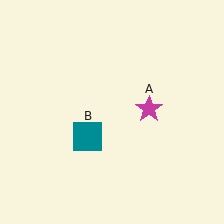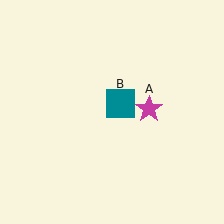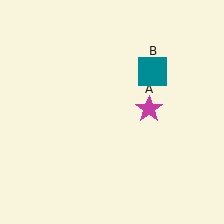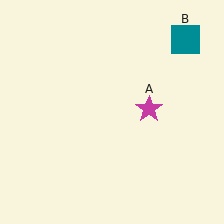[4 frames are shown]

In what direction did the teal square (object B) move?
The teal square (object B) moved up and to the right.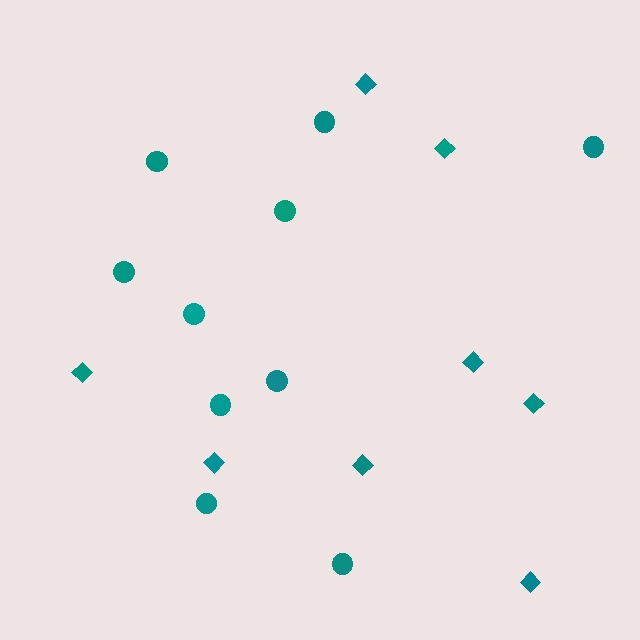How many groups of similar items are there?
There are 2 groups: one group of circles (10) and one group of diamonds (8).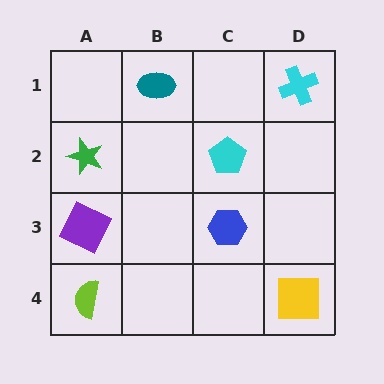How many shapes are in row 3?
2 shapes.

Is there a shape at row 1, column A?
No, that cell is empty.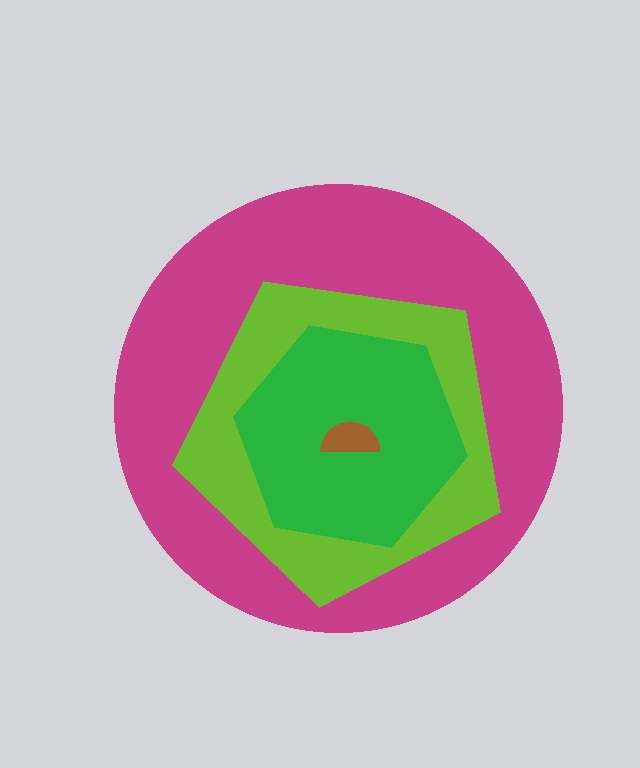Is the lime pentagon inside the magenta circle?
Yes.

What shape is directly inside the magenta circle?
The lime pentagon.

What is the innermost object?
The brown semicircle.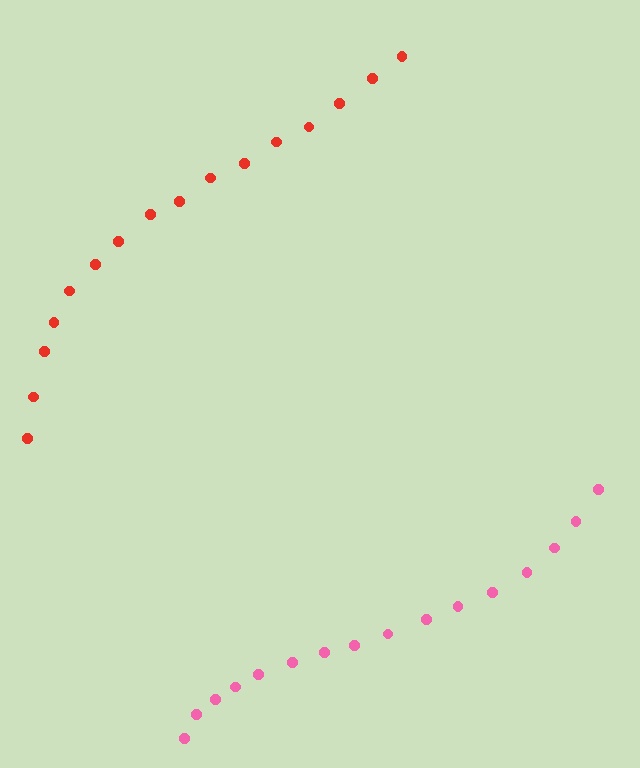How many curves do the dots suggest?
There are 2 distinct paths.